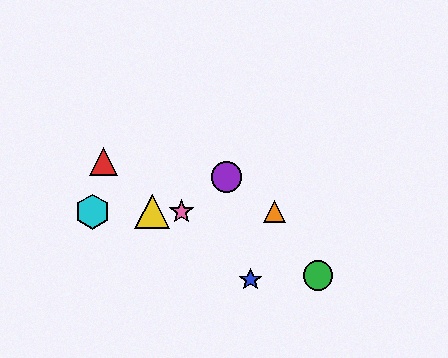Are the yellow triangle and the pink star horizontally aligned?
Yes, both are at y≈212.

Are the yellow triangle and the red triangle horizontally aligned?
No, the yellow triangle is at y≈212 and the red triangle is at y≈161.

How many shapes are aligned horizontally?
4 shapes (the yellow triangle, the orange triangle, the cyan hexagon, the pink star) are aligned horizontally.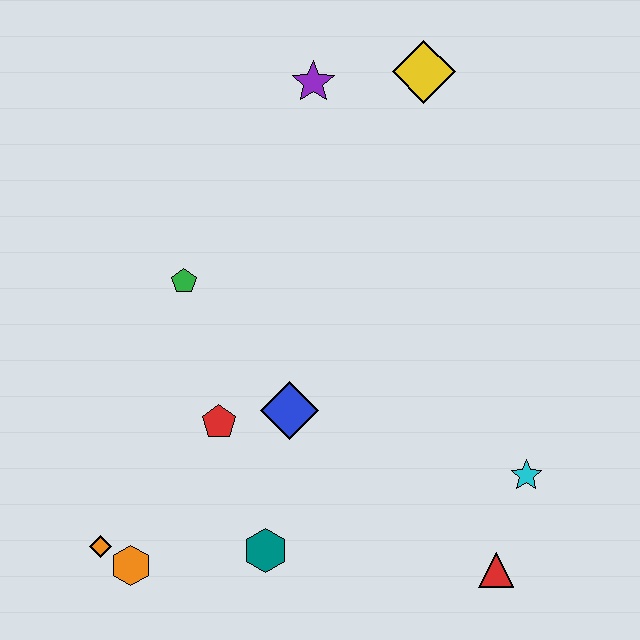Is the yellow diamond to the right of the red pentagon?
Yes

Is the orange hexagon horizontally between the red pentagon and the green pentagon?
No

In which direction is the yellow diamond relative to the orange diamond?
The yellow diamond is above the orange diamond.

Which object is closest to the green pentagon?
The red pentagon is closest to the green pentagon.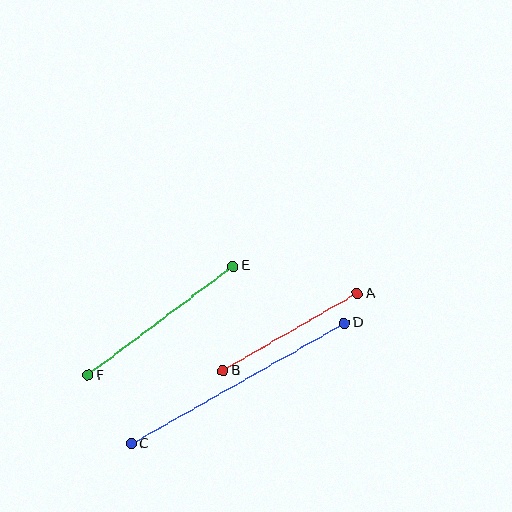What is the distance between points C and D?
The distance is approximately 245 pixels.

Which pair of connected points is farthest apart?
Points C and D are farthest apart.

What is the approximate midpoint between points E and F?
The midpoint is at approximately (161, 321) pixels.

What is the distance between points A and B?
The distance is approximately 155 pixels.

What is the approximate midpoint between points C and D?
The midpoint is at approximately (238, 383) pixels.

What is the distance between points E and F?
The distance is approximately 181 pixels.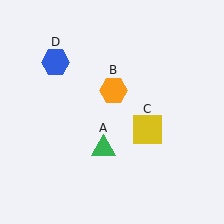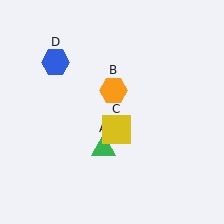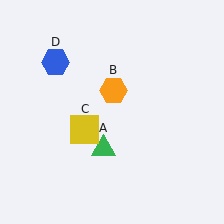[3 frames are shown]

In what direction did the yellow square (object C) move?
The yellow square (object C) moved left.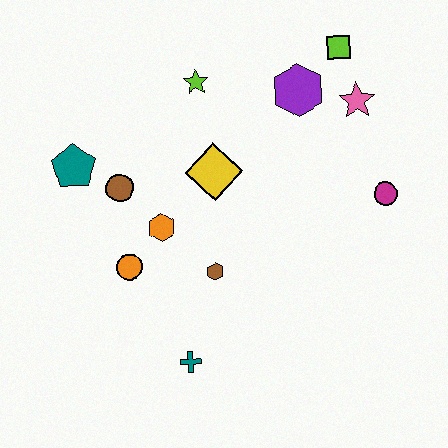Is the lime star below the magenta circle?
No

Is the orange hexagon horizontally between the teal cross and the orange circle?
Yes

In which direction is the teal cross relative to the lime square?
The teal cross is below the lime square.